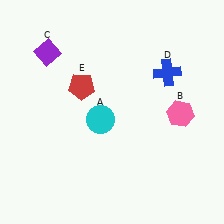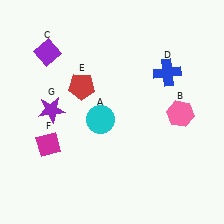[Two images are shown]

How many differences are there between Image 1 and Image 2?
There are 2 differences between the two images.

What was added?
A magenta diamond (F), a purple star (G) were added in Image 2.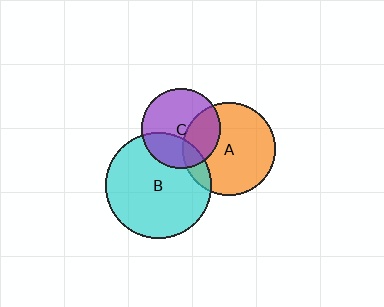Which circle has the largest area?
Circle B (cyan).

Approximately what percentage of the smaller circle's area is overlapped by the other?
Approximately 30%.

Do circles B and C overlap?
Yes.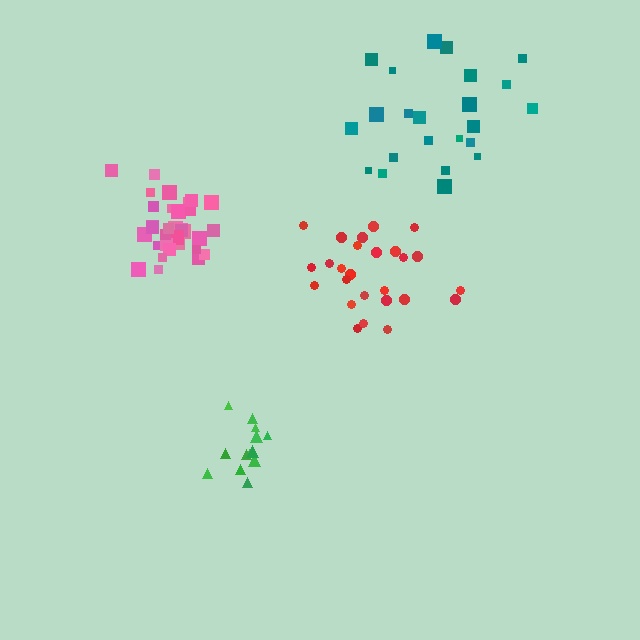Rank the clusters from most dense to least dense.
pink, green, red, teal.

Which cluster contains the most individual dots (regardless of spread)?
Pink (33).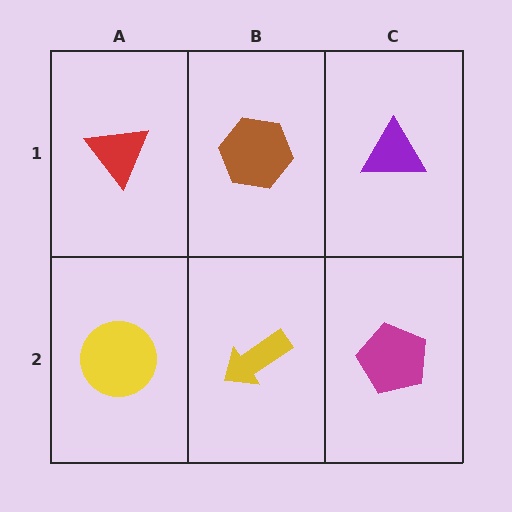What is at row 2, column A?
A yellow circle.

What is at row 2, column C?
A magenta pentagon.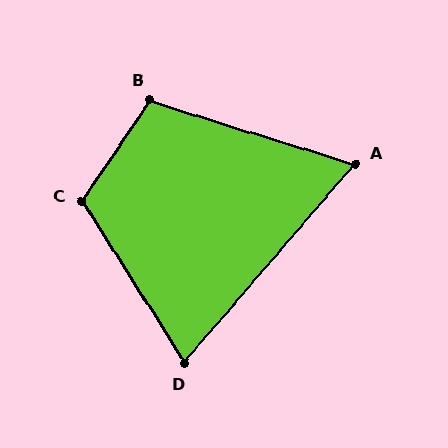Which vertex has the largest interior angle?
C, at approximately 113 degrees.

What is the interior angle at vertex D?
Approximately 73 degrees (acute).